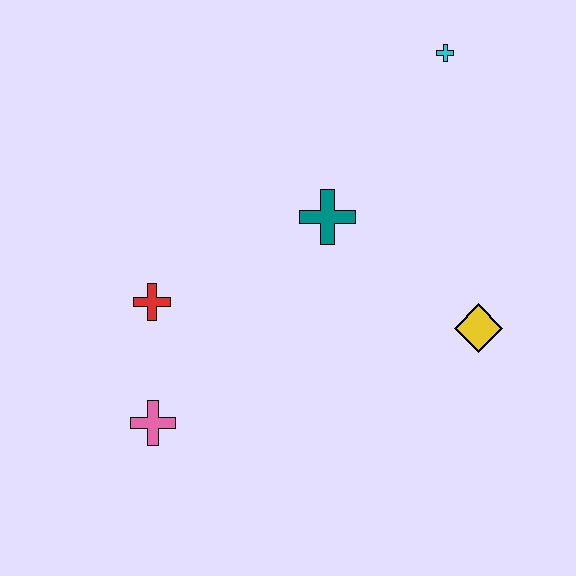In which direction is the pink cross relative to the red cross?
The pink cross is below the red cross.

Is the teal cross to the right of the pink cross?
Yes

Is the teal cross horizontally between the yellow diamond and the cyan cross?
No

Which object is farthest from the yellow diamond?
The pink cross is farthest from the yellow diamond.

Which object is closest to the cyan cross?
The teal cross is closest to the cyan cross.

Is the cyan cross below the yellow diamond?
No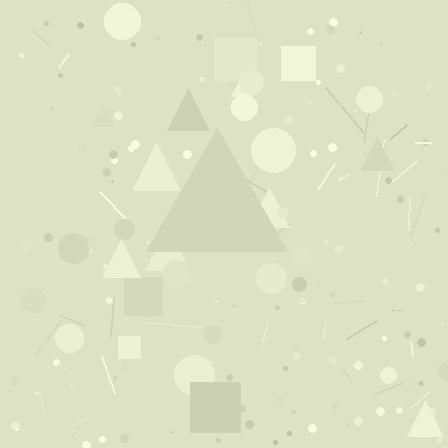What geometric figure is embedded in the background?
A triangle is embedded in the background.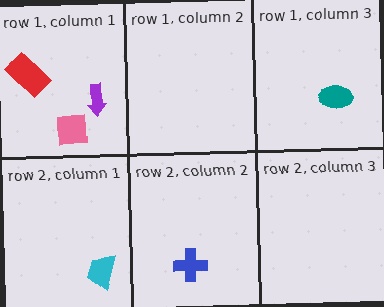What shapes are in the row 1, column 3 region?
The teal ellipse.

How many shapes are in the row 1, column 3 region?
1.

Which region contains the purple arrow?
The row 1, column 1 region.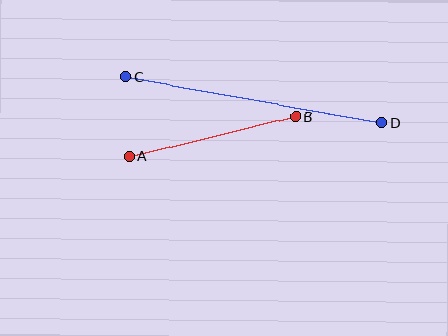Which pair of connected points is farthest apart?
Points C and D are farthest apart.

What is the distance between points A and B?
The distance is approximately 171 pixels.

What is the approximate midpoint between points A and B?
The midpoint is at approximately (213, 136) pixels.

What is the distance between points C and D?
The distance is approximately 261 pixels.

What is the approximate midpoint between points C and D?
The midpoint is at approximately (254, 100) pixels.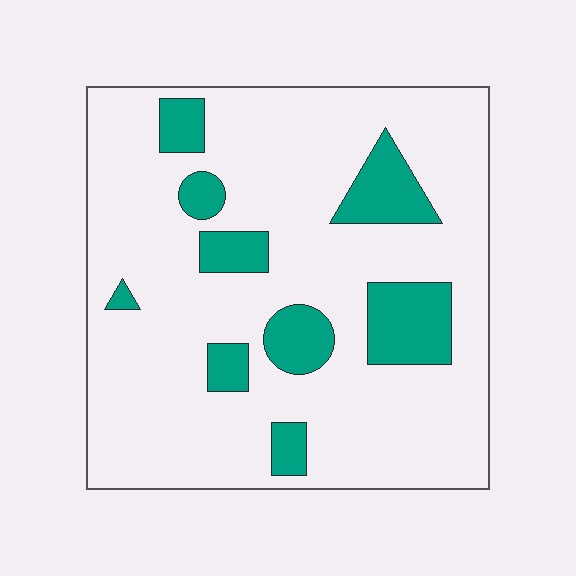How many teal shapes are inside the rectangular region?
9.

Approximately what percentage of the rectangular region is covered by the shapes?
Approximately 15%.